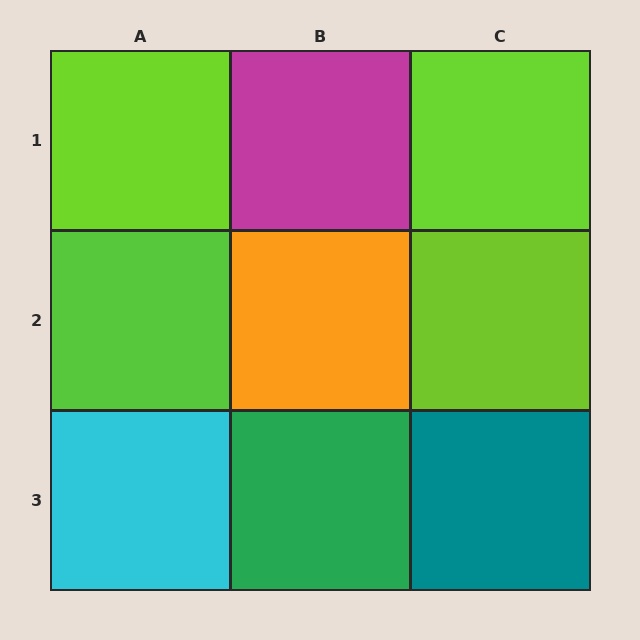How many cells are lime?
4 cells are lime.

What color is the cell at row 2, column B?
Orange.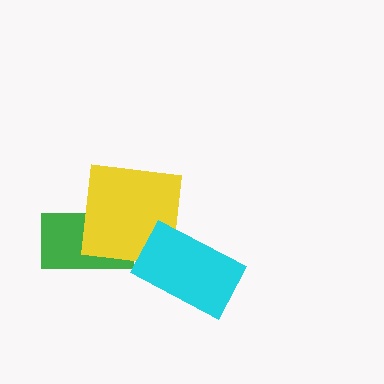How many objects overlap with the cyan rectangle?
1 object overlaps with the cyan rectangle.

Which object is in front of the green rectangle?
The yellow square is in front of the green rectangle.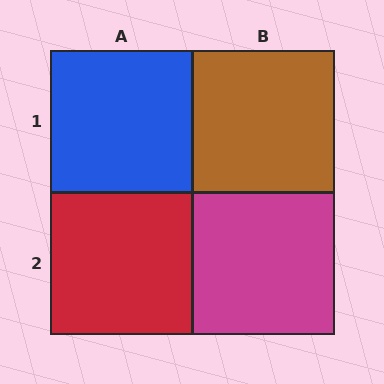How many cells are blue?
1 cell is blue.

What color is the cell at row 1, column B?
Brown.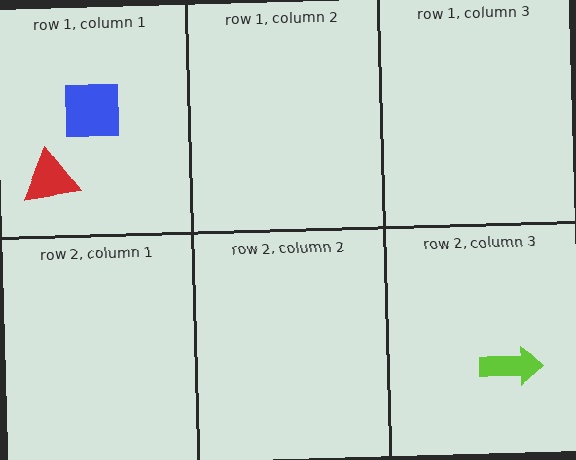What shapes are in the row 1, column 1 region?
The blue square, the red triangle.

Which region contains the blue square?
The row 1, column 1 region.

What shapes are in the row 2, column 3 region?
The lime arrow.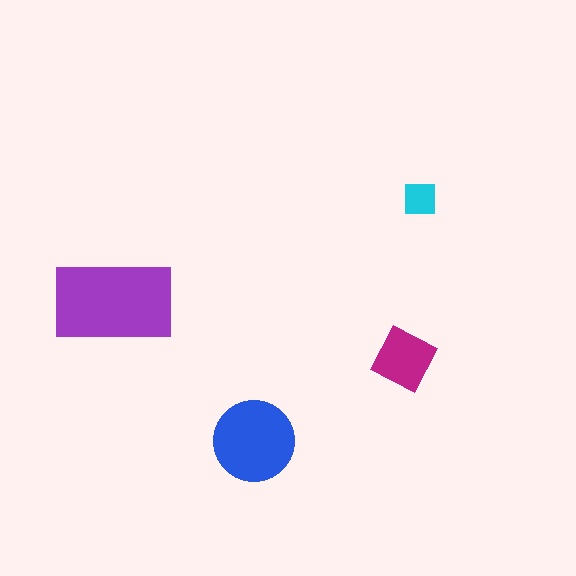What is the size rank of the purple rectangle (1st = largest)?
1st.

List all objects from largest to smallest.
The purple rectangle, the blue circle, the magenta square, the cyan square.